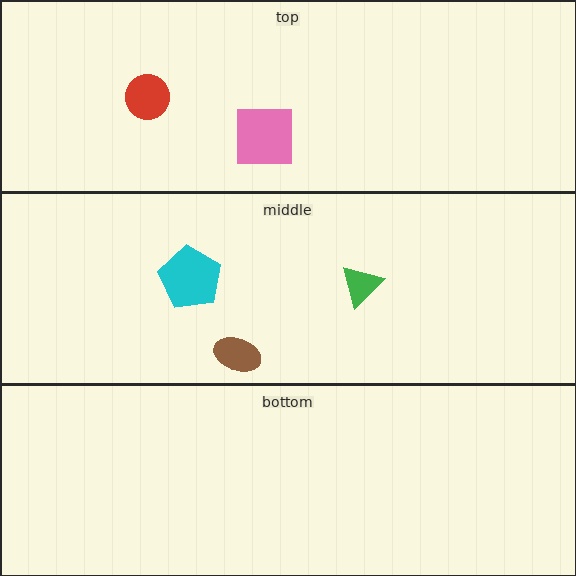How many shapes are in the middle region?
3.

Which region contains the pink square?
The top region.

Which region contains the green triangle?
The middle region.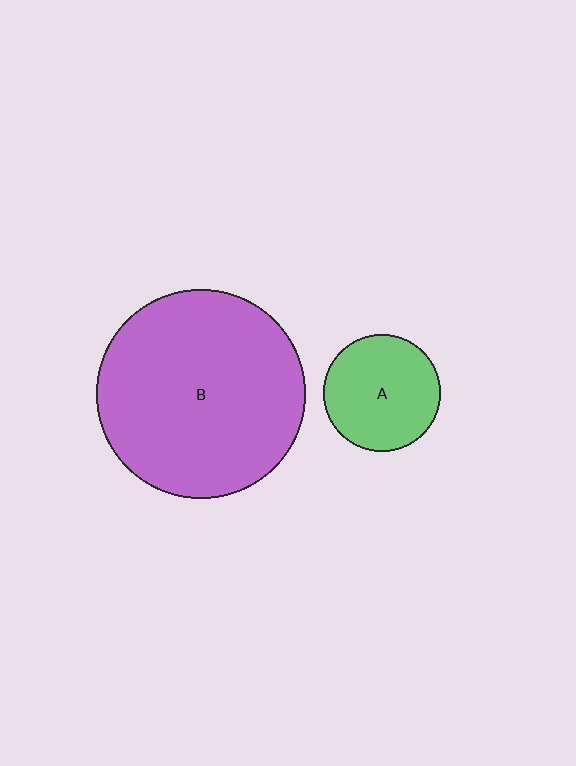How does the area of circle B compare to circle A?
Approximately 3.2 times.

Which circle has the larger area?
Circle B (purple).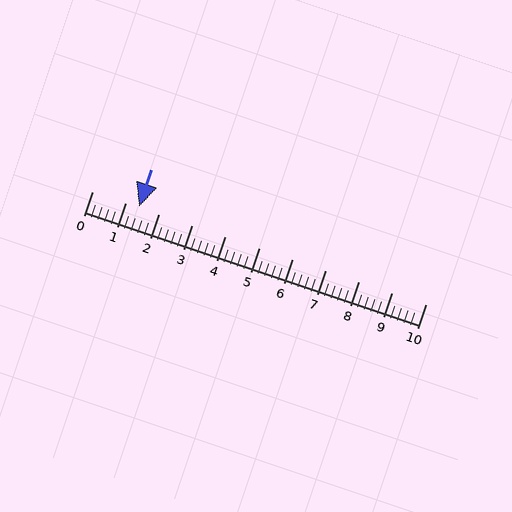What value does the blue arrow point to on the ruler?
The blue arrow points to approximately 1.4.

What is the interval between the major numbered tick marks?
The major tick marks are spaced 1 units apart.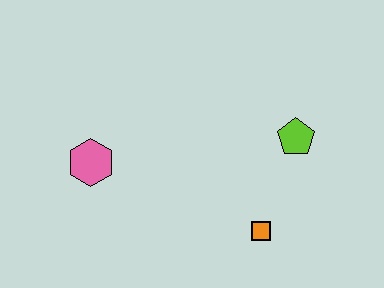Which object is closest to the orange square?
The lime pentagon is closest to the orange square.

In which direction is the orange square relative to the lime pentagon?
The orange square is below the lime pentagon.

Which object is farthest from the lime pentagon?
The pink hexagon is farthest from the lime pentagon.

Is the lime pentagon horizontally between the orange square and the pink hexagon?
No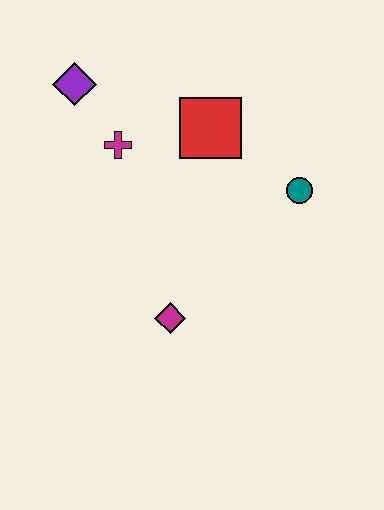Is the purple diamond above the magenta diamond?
Yes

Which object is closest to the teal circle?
The red square is closest to the teal circle.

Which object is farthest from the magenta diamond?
The purple diamond is farthest from the magenta diamond.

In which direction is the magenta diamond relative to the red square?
The magenta diamond is below the red square.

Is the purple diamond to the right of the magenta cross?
No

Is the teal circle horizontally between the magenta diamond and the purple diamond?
No